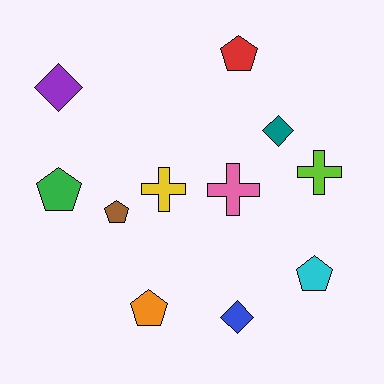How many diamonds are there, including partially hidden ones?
There are 3 diamonds.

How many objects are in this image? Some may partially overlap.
There are 11 objects.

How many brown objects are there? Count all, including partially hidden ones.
There is 1 brown object.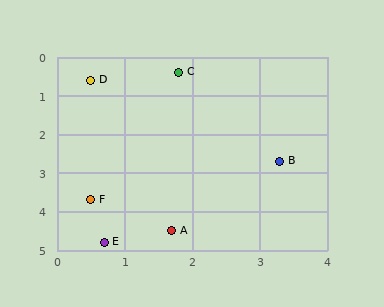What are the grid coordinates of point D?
Point D is at approximately (0.5, 0.6).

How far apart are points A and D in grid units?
Points A and D are about 4.1 grid units apart.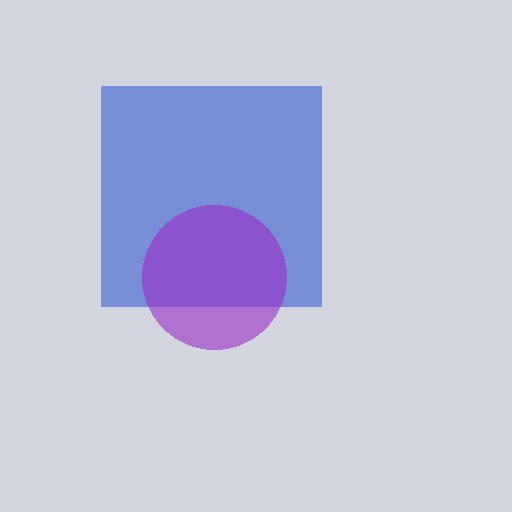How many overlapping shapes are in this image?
There are 2 overlapping shapes in the image.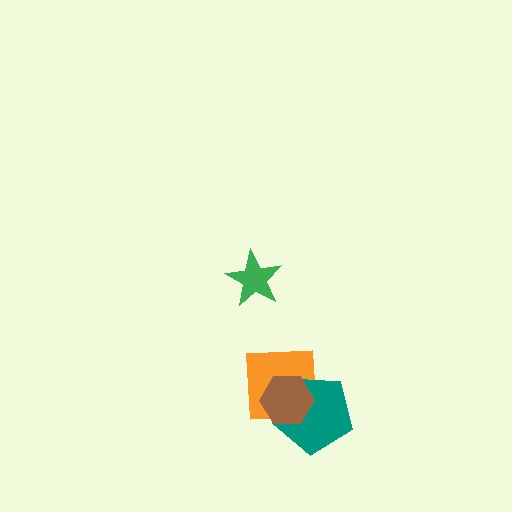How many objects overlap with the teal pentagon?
2 objects overlap with the teal pentagon.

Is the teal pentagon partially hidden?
Yes, it is partially covered by another shape.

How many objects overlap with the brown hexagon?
2 objects overlap with the brown hexagon.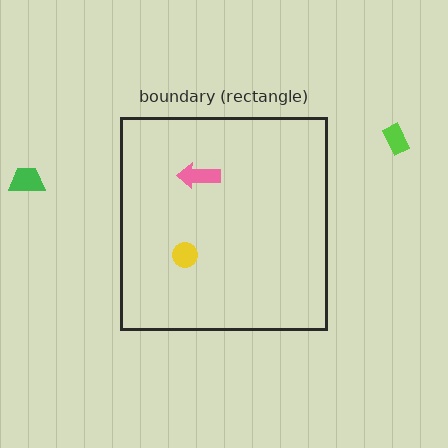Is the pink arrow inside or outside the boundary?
Inside.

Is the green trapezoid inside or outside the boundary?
Outside.